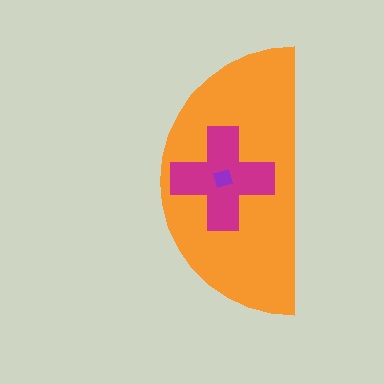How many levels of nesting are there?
3.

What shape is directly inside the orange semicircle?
The magenta cross.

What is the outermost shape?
The orange semicircle.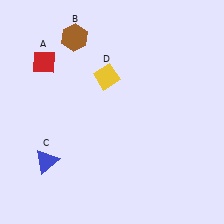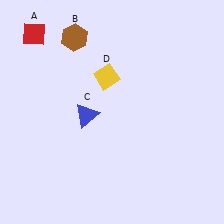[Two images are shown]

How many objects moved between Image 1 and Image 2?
2 objects moved between the two images.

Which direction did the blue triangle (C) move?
The blue triangle (C) moved up.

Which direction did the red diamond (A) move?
The red diamond (A) moved up.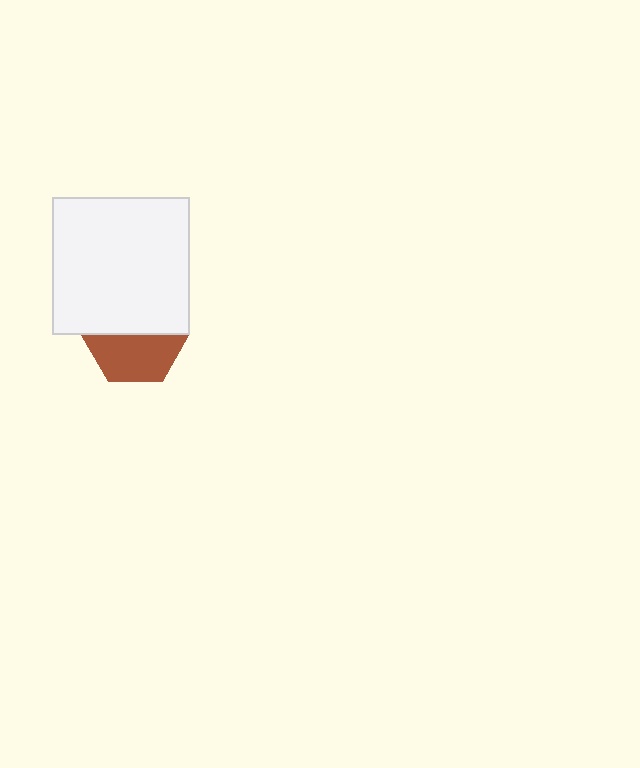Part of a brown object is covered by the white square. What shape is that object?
It is a hexagon.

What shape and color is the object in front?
The object in front is a white square.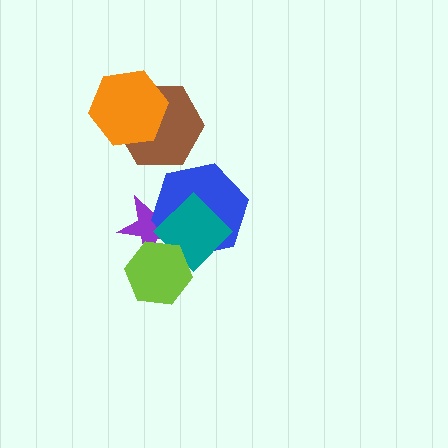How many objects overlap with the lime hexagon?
3 objects overlap with the lime hexagon.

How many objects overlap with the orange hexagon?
1 object overlaps with the orange hexagon.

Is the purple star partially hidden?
Yes, it is partially covered by another shape.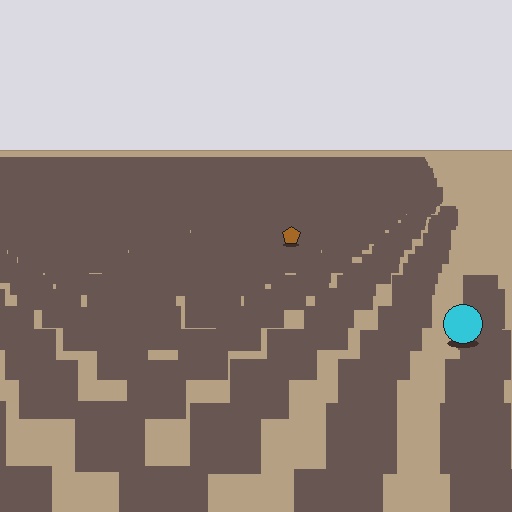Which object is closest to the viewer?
The cyan circle is closest. The texture marks near it are larger and more spread out.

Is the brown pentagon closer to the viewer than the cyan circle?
No. The cyan circle is closer — you can tell from the texture gradient: the ground texture is coarser near it.